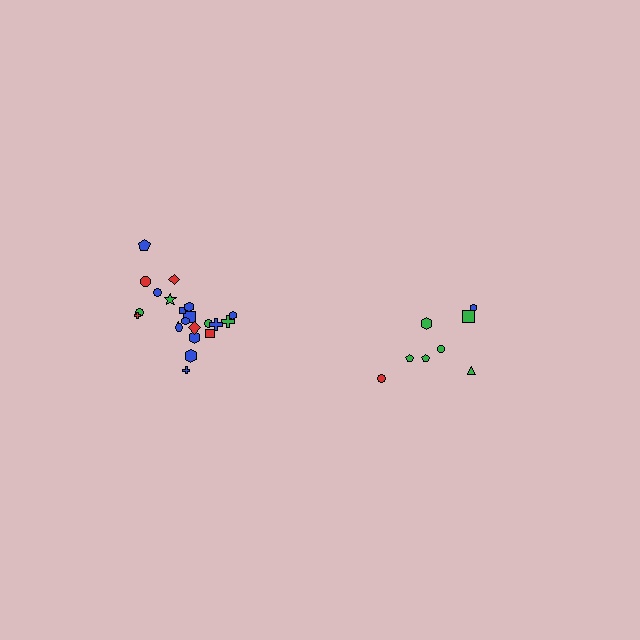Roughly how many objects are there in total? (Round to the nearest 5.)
Roughly 30 objects in total.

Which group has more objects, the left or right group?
The left group.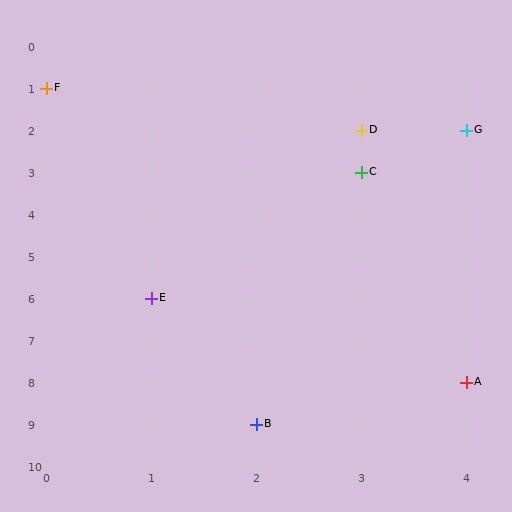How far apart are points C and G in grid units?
Points C and G are 1 column and 1 row apart (about 1.4 grid units diagonally).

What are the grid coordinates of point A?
Point A is at grid coordinates (4, 8).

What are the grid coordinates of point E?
Point E is at grid coordinates (1, 6).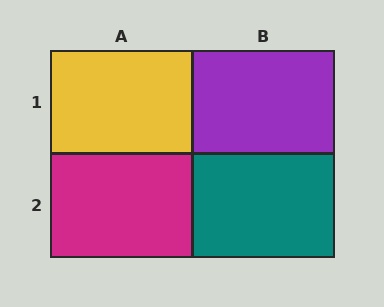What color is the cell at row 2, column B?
Teal.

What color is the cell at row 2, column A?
Magenta.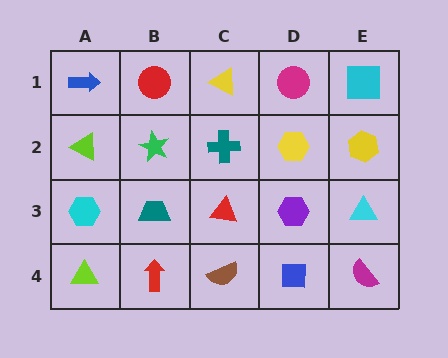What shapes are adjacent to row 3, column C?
A teal cross (row 2, column C), a brown semicircle (row 4, column C), a teal trapezoid (row 3, column B), a purple hexagon (row 3, column D).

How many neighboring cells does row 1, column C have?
3.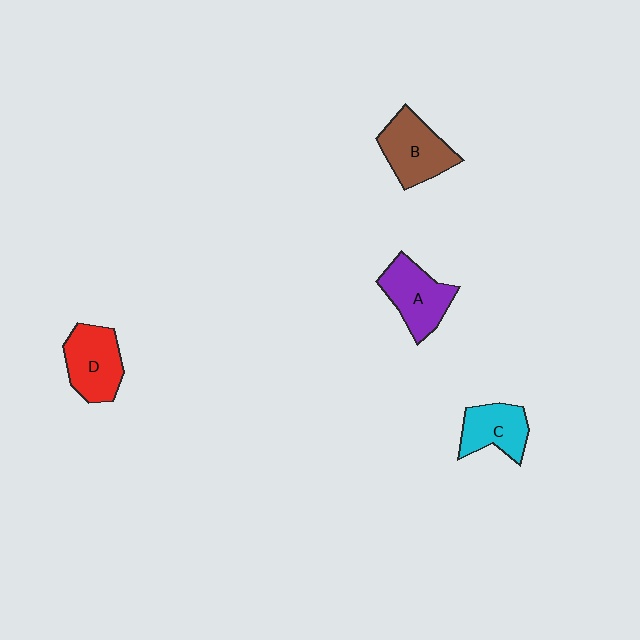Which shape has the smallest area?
Shape C (cyan).